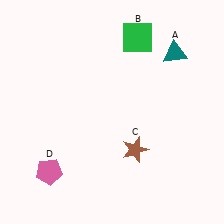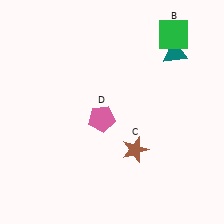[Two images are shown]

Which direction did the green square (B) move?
The green square (B) moved right.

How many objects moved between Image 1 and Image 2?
2 objects moved between the two images.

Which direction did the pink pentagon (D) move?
The pink pentagon (D) moved up.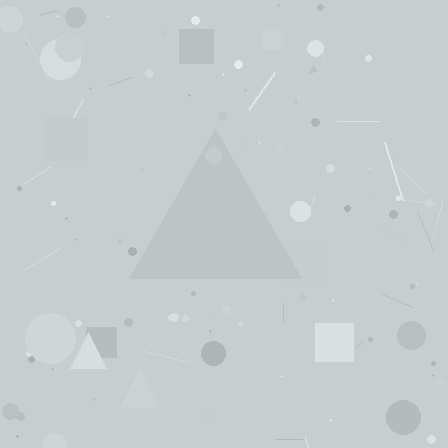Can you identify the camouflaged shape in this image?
The camouflaged shape is a triangle.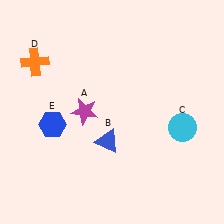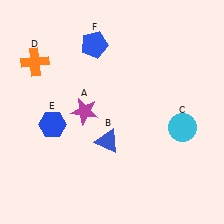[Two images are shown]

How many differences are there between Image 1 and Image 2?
There is 1 difference between the two images.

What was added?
A blue pentagon (F) was added in Image 2.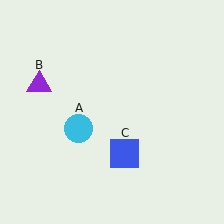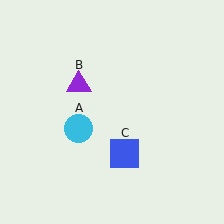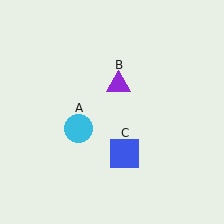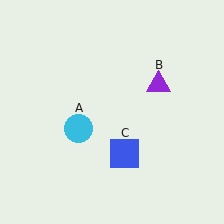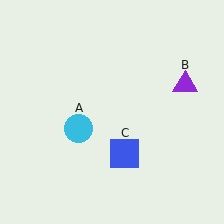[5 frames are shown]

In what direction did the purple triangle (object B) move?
The purple triangle (object B) moved right.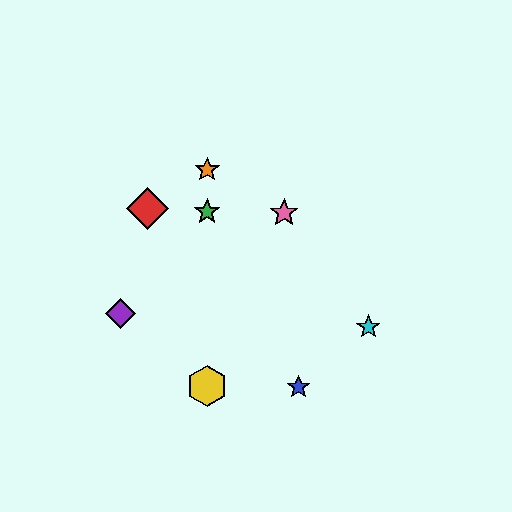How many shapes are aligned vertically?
3 shapes (the green star, the yellow hexagon, the orange star) are aligned vertically.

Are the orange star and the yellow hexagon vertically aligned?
Yes, both are at x≈207.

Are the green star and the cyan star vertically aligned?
No, the green star is at x≈207 and the cyan star is at x≈368.